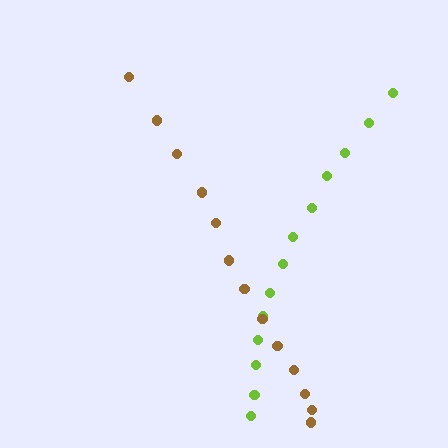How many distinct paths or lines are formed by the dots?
There are 2 distinct paths.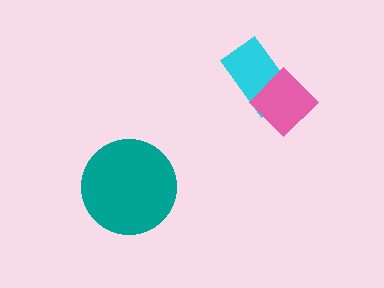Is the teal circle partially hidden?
No, no other shape covers it.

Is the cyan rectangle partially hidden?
Yes, it is partially covered by another shape.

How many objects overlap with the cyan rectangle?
1 object overlaps with the cyan rectangle.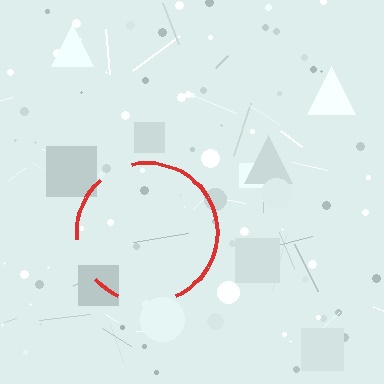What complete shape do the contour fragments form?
The contour fragments form a circle.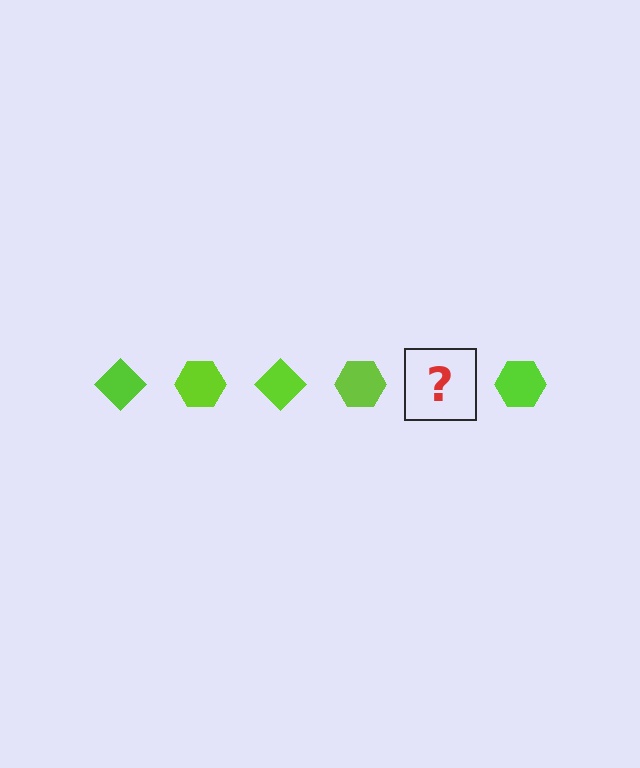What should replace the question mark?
The question mark should be replaced with a lime diamond.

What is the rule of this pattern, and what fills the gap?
The rule is that the pattern cycles through diamond, hexagon shapes in lime. The gap should be filled with a lime diamond.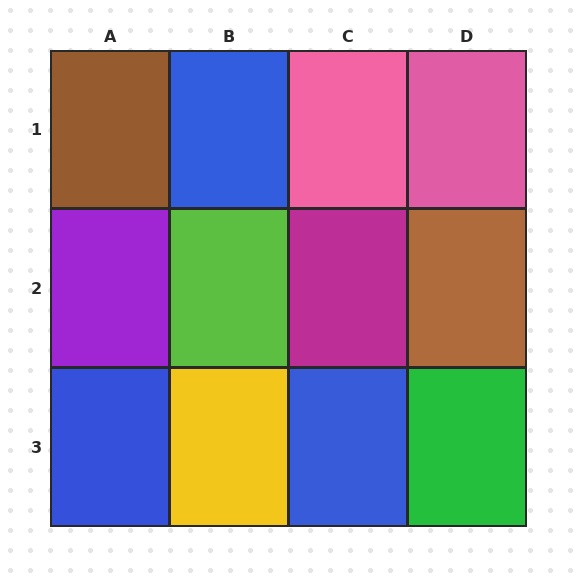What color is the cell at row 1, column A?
Brown.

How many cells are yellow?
1 cell is yellow.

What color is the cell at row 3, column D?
Green.